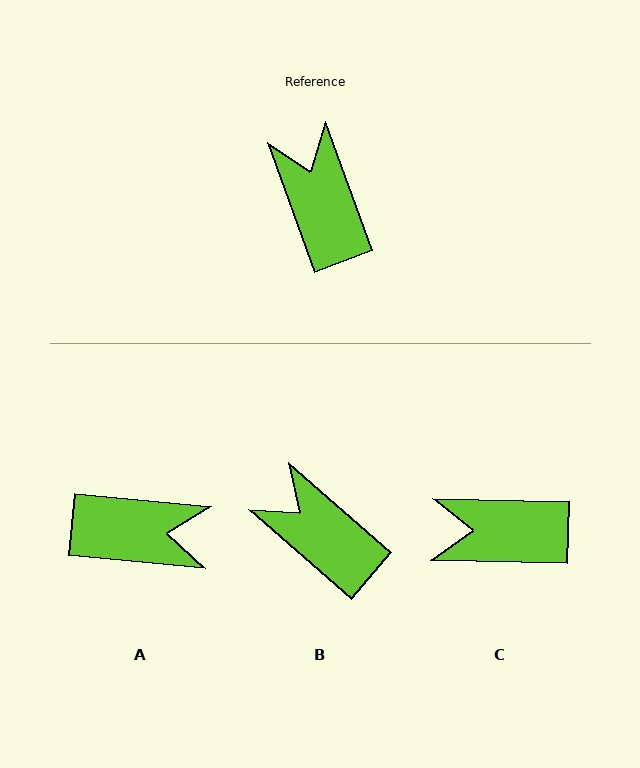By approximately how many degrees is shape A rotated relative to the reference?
Approximately 115 degrees clockwise.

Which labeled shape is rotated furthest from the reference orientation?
A, about 115 degrees away.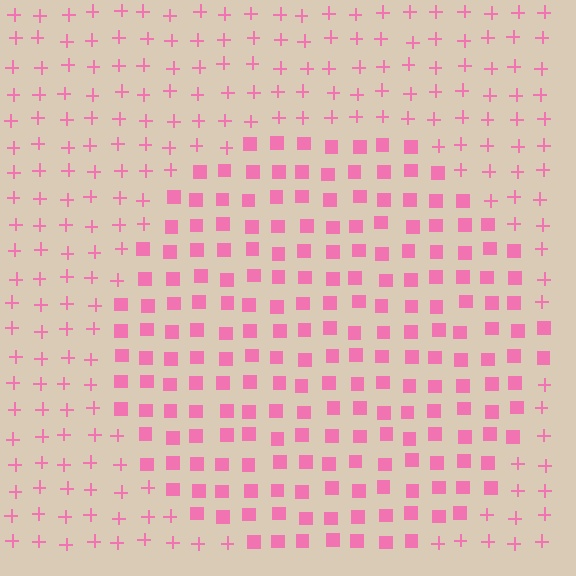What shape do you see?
I see a circle.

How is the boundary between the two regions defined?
The boundary is defined by a change in element shape: squares inside vs. plus signs outside. All elements share the same color and spacing.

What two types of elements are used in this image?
The image uses squares inside the circle region and plus signs outside it.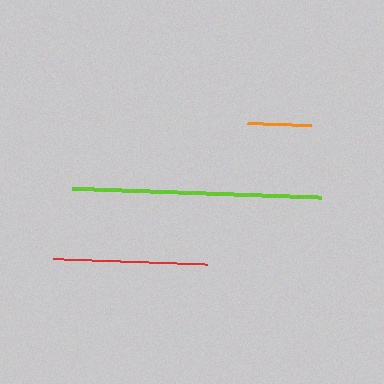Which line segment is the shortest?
The orange line is the shortest at approximately 63 pixels.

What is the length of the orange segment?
The orange segment is approximately 63 pixels long.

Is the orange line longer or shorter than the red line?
The red line is longer than the orange line.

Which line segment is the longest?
The lime line is the longest at approximately 249 pixels.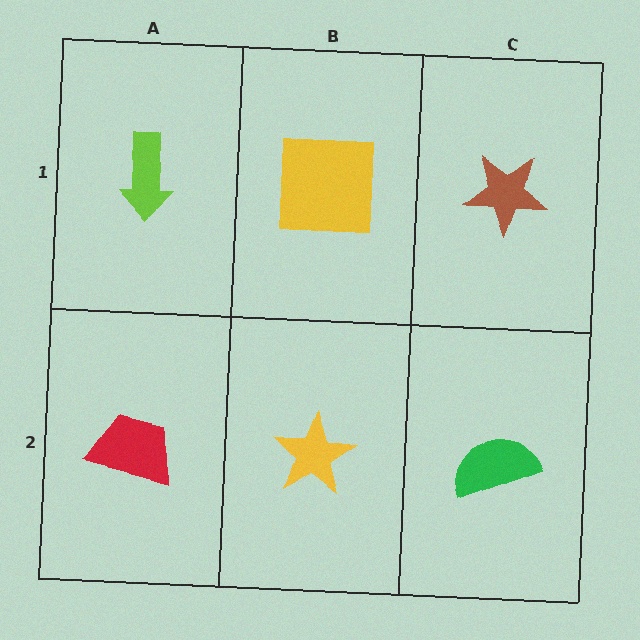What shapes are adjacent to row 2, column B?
A yellow square (row 1, column B), a red trapezoid (row 2, column A), a green semicircle (row 2, column C).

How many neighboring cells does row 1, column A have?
2.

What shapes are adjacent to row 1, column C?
A green semicircle (row 2, column C), a yellow square (row 1, column B).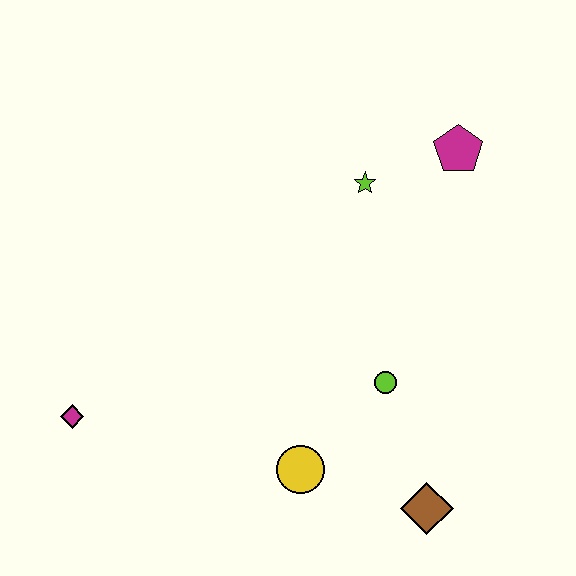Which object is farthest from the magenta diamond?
The magenta pentagon is farthest from the magenta diamond.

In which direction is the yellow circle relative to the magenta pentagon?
The yellow circle is below the magenta pentagon.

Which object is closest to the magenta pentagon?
The lime star is closest to the magenta pentagon.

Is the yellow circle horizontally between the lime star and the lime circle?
No